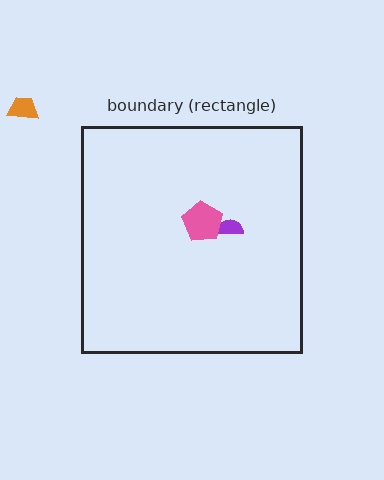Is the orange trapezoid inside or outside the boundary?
Outside.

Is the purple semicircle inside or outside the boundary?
Inside.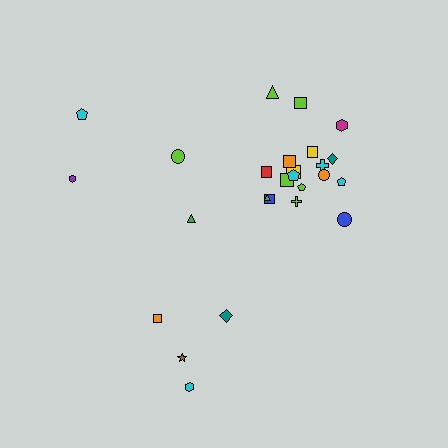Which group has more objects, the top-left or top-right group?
The top-right group.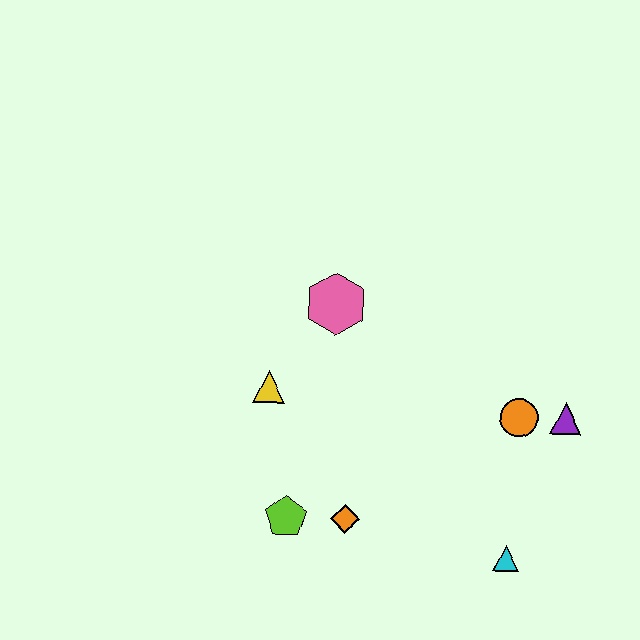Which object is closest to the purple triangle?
The orange circle is closest to the purple triangle.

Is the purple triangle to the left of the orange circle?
No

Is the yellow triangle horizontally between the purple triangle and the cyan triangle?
No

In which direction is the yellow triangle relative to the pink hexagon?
The yellow triangle is below the pink hexagon.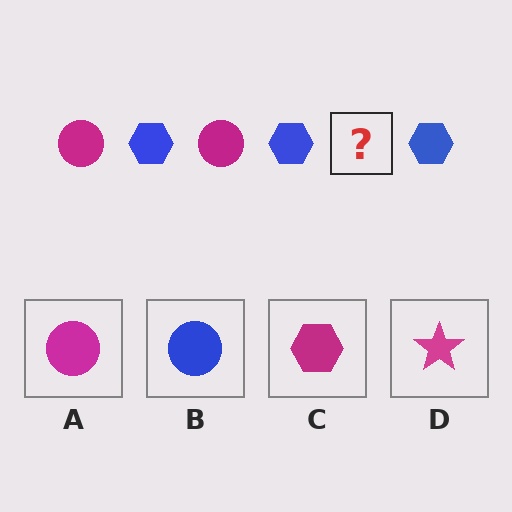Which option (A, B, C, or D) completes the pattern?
A.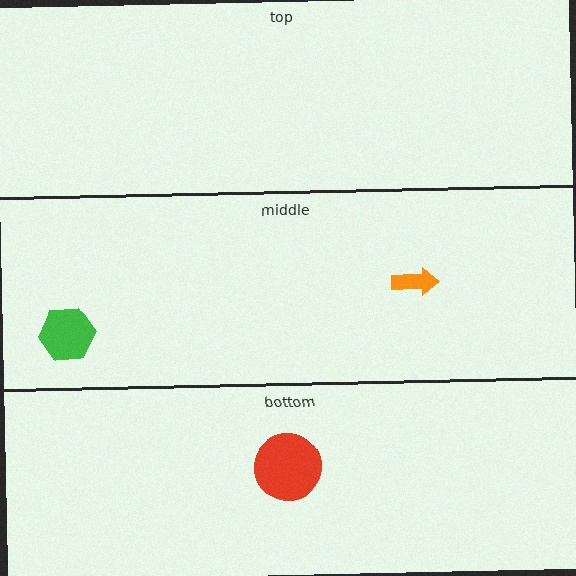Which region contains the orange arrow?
The middle region.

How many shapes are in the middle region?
2.